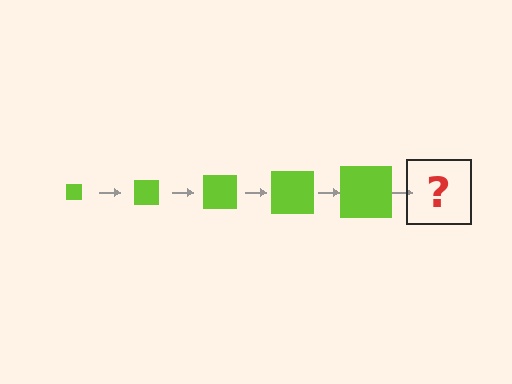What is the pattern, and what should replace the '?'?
The pattern is that the square gets progressively larger each step. The '?' should be a lime square, larger than the previous one.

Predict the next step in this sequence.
The next step is a lime square, larger than the previous one.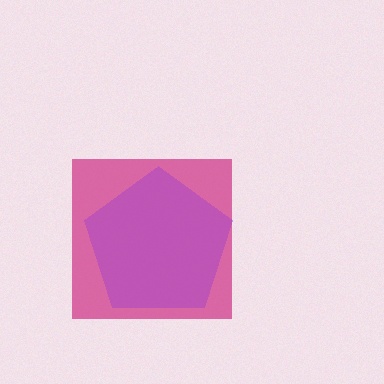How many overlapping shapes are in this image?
There are 2 overlapping shapes in the image.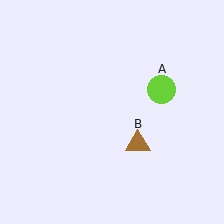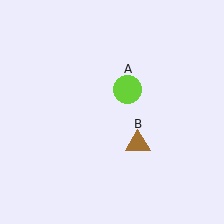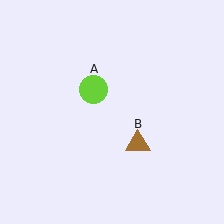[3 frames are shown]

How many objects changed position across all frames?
1 object changed position: lime circle (object A).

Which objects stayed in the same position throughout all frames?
Brown triangle (object B) remained stationary.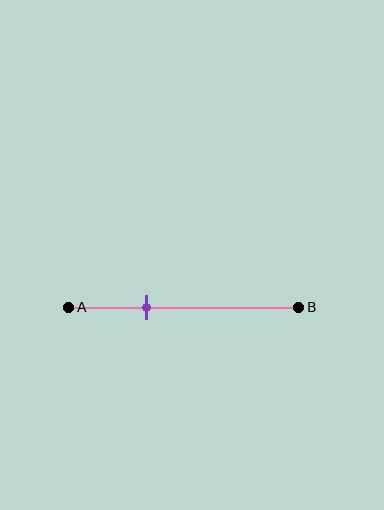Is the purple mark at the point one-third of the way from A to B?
Yes, the mark is approximately at the one-third point.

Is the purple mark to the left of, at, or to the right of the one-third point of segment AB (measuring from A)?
The purple mark is approximately at the one-third point of segment AB.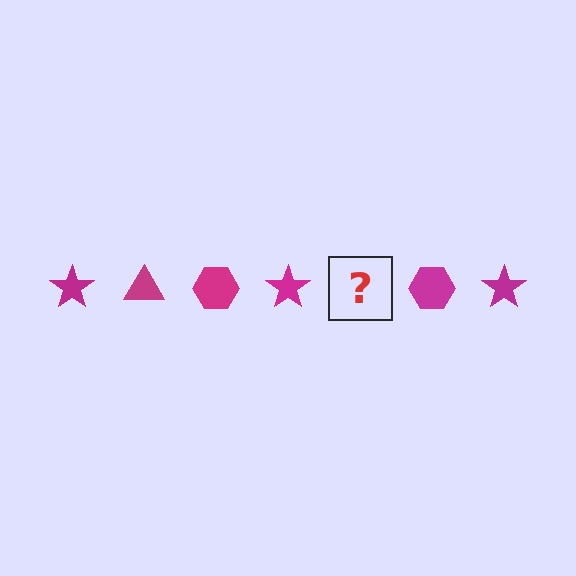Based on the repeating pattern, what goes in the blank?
The blank should be a magenta triangle.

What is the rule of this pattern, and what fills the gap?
The rule is that the pattern cycles through star, triangle, hexagon shapes in magenta. The gap should be filled with a magenta triangle.